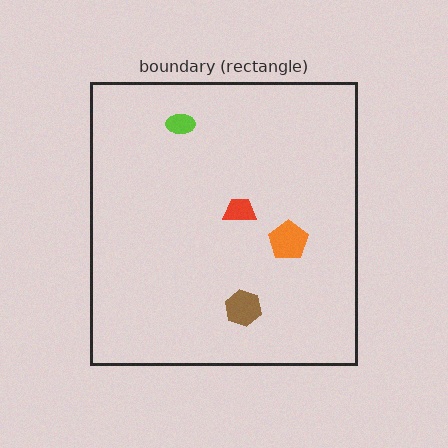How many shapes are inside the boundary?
4 inside, 0 outside.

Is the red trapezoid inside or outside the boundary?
Inside.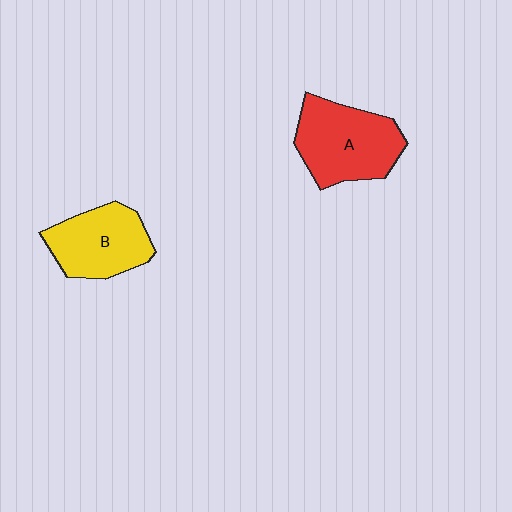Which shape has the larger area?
Shape A (red).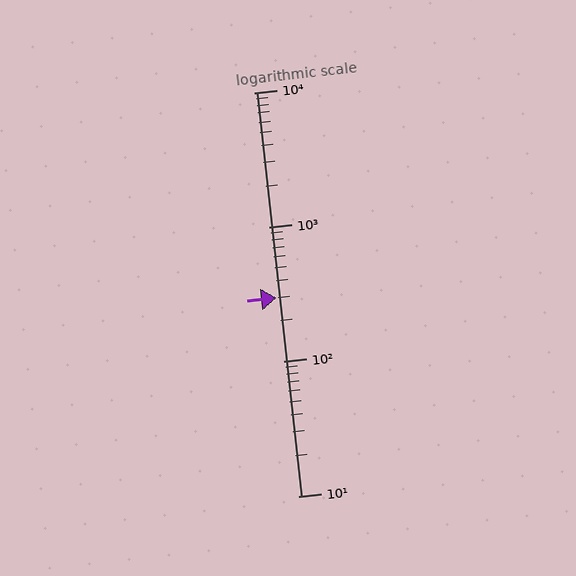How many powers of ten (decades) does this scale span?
The scale spans 3 decades, from 10 to 10000.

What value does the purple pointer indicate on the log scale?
The pointer indicates approximately 300.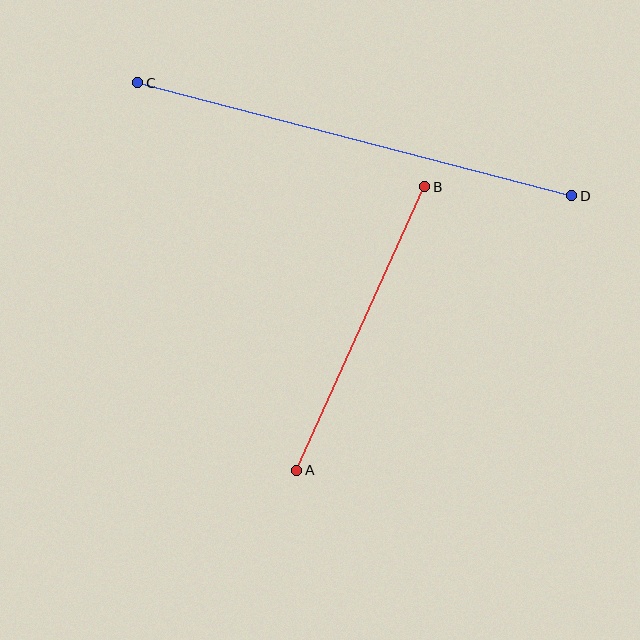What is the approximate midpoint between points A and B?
The midpoint is at approximately (361, 328) pixels.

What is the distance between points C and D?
The distance is approximately 448 pixels.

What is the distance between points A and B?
The distance is approximately 311 pixels.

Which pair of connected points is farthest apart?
Points C and D are farthest apart.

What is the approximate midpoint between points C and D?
The midpoint is at approximately (355, 139) pixels.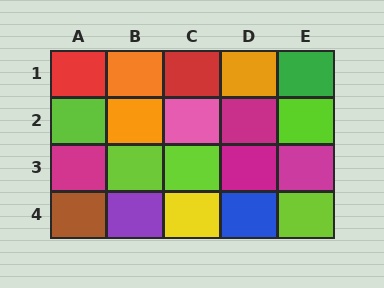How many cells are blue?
1 cell is blue.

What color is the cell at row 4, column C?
Yellow.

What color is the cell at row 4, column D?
Blue.